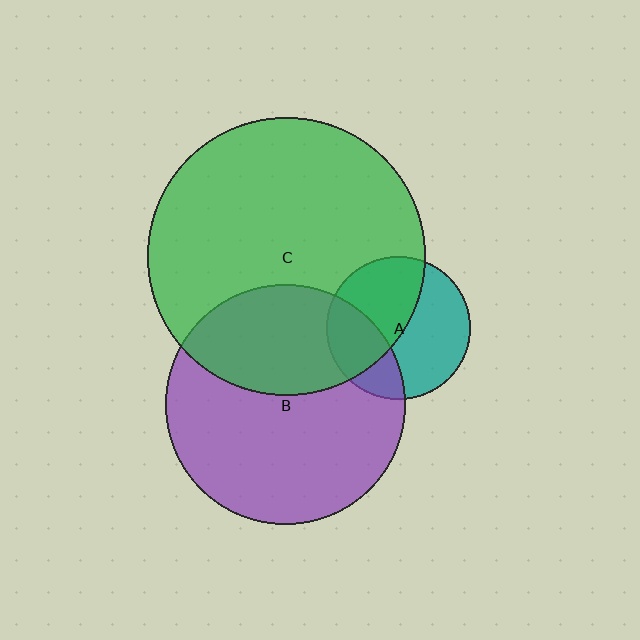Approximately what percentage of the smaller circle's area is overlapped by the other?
Approximately 30%.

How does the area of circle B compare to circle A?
Approximately 2.8 times.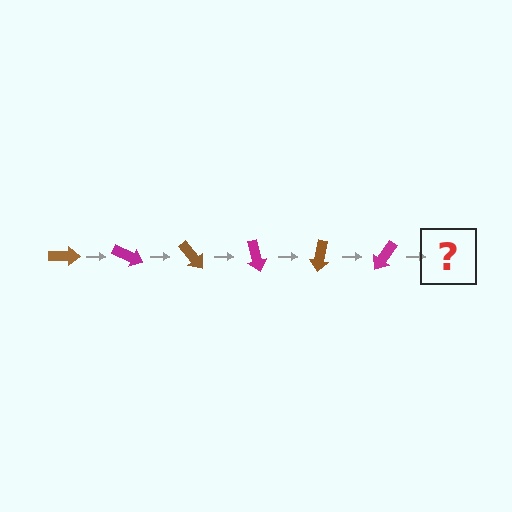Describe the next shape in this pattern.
It should be a brown arrow, rotated 150 degrees from the start.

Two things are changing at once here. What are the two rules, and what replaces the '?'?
The two rules are that it rotates 25 degrees each step and the color cycles through brown and magenta. The '?' should be a brown arrow, rotated 150 degrees from the start.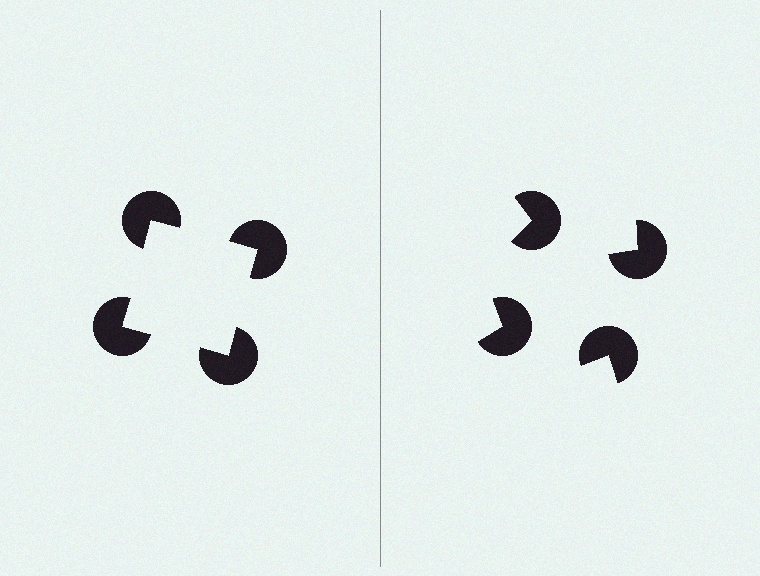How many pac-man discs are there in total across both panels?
8 — 4 on each side.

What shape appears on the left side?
An illusory square.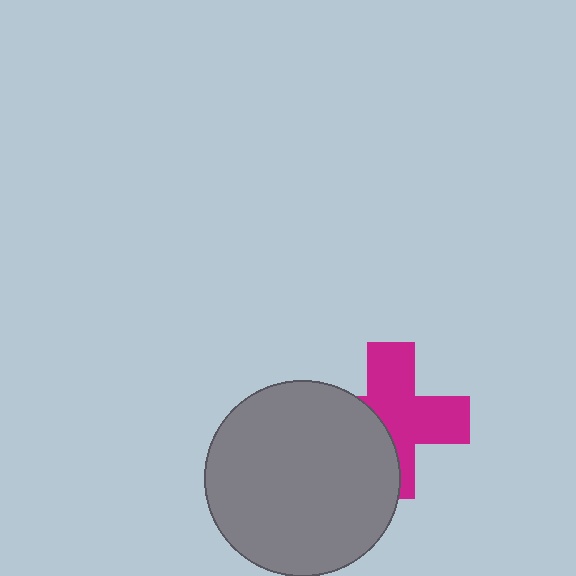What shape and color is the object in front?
The object in front is a gray circle.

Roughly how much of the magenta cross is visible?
About half of it is visible (roughly 61%).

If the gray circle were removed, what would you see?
You would see the complete magenta cross.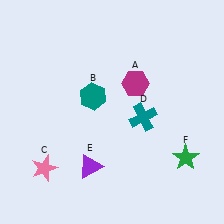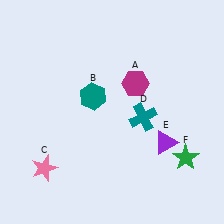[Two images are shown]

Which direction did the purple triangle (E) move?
The purple triangle (E) moved right.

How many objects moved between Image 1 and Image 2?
1 object moved between the two images.